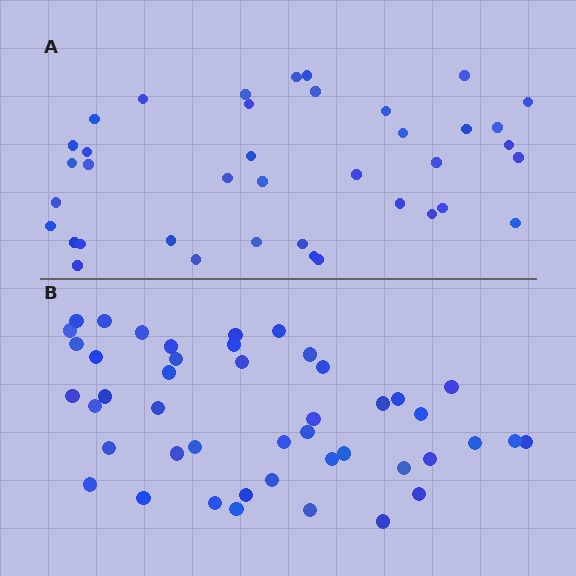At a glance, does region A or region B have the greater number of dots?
Region B (the bottom region) has more dots.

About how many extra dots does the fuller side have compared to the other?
Region B has about 6 more dots than region A.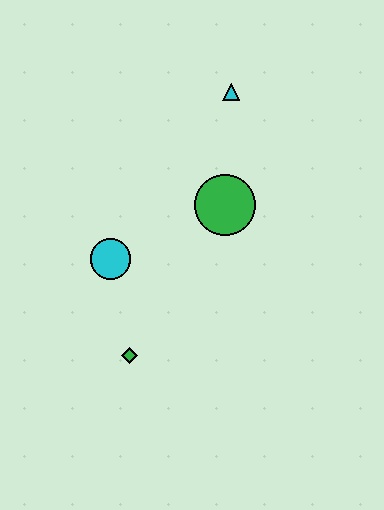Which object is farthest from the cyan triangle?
The green diamond is farthest from the cyan triangle.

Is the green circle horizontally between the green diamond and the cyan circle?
No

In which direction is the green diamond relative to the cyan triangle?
The green diamond is below the cyan triangle.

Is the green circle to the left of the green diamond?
No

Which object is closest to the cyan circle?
The green diamond is closest to the cyan circle.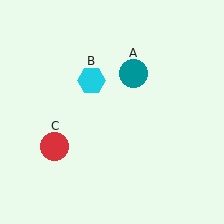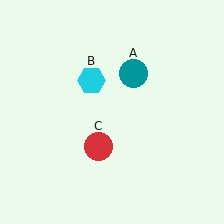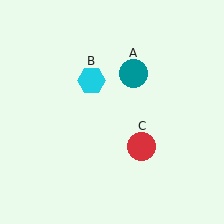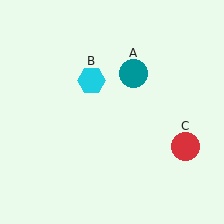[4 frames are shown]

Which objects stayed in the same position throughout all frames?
Teal circle (object A) and cyan hexagon (object B) remained stationary.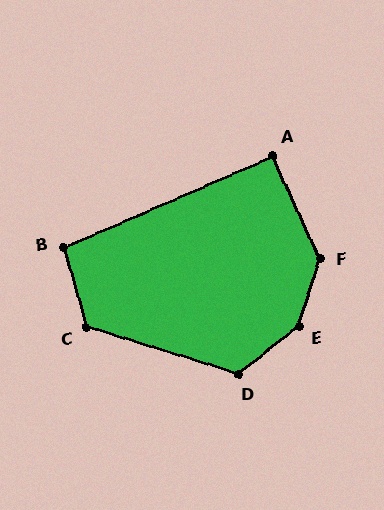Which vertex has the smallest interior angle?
A, at approximately 91 degrees.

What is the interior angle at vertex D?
Approximately 124 degrees (obtuse).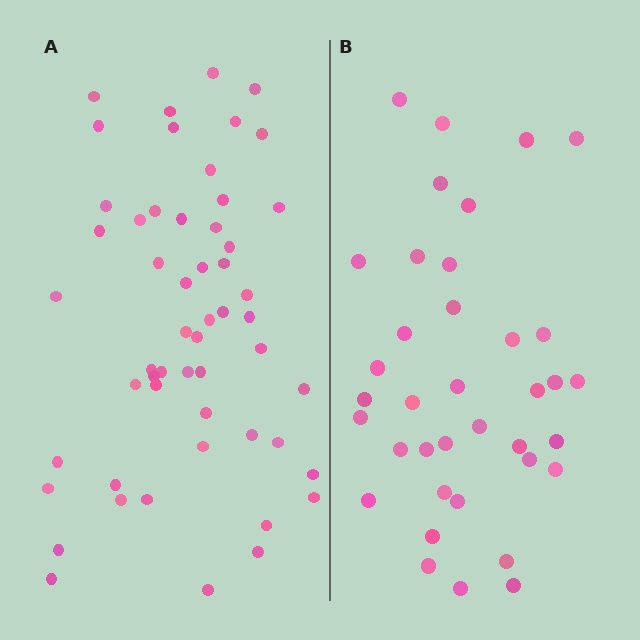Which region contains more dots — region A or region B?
Region A (the left region) has more dots.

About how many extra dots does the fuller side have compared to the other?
Region A has approximately 15 more dots than region B.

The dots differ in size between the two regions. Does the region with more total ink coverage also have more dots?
No. Region B has more total ink coverage because its dots are larger, but region A actually contains more individual dots. Total area can be misleading — the number of items is what matters here.